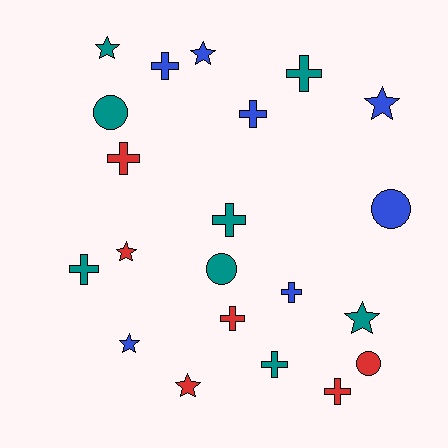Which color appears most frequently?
Teal, with 8 objects.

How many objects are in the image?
There are 21 objects.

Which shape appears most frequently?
Cross, with 10 objects.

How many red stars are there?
There are 2 red stars.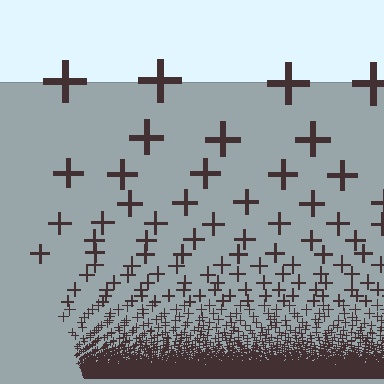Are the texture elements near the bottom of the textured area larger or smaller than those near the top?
Smaller. The gradient is inverted — elements near the bottom are smaller and denser.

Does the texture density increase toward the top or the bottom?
Density increases toward the bottom.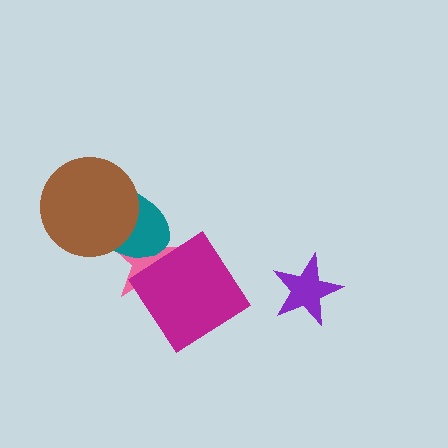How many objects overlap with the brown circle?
2 objects overlap with the brown circle.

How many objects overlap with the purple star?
0 objects overlap with the purple star.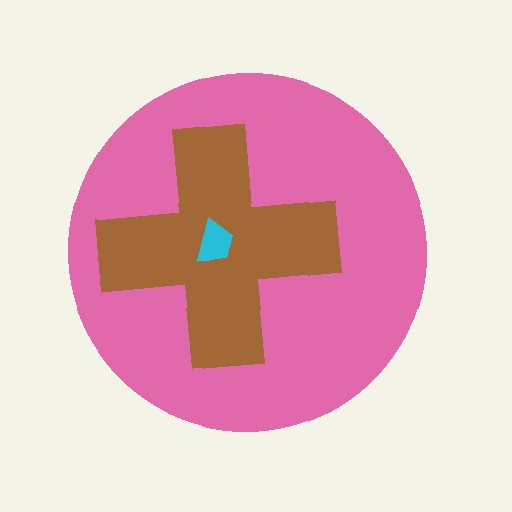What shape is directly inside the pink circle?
The brown cross.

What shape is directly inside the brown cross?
The cyan trapezoid.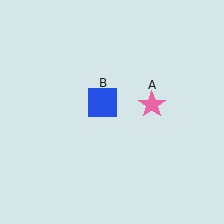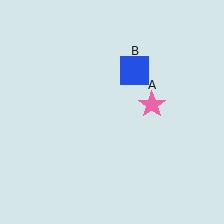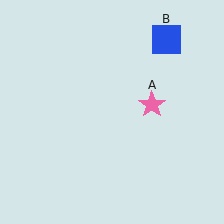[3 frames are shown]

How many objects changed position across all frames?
1 object changed position: blue square (object B).